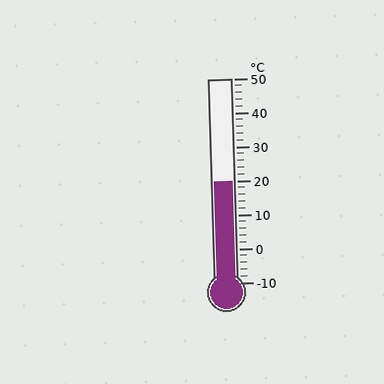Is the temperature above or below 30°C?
The temperature is below 30°C.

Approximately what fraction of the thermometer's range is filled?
The thermometer is filled to approximately 50% of its range.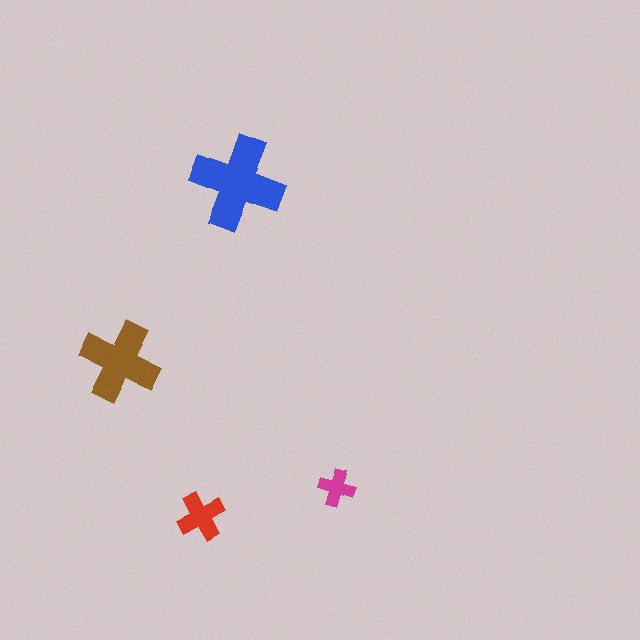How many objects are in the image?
There are 4 objects in the image.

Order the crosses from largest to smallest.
the blue one, the brown one, the red one, the magenta one.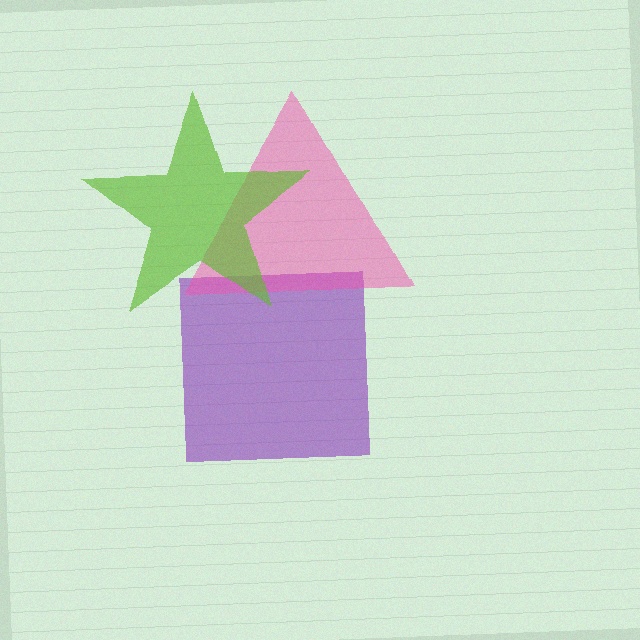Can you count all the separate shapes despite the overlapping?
Yes, there are 3 separate shapes.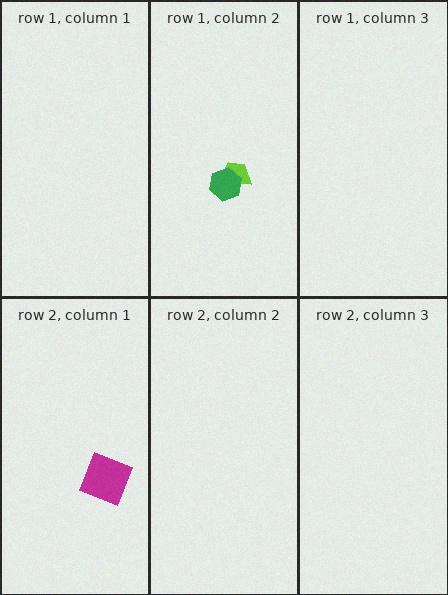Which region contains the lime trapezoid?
The row 1, column 2 region.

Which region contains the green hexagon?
The row 1, column 2 region.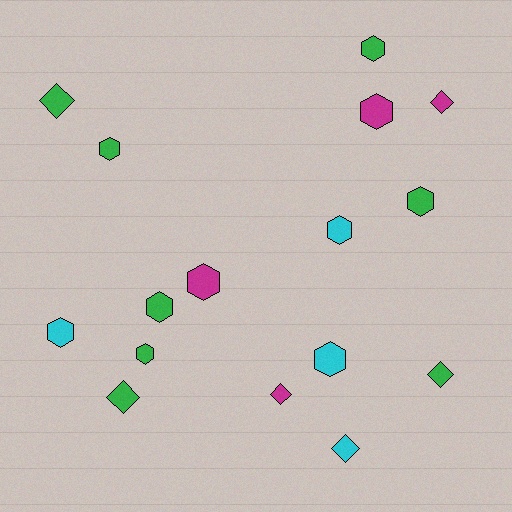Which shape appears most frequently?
Hexagon, with 10 objects.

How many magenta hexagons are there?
There are 2 magenta hexagons.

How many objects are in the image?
There are 16 objects.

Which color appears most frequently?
Green, with 8 objects.